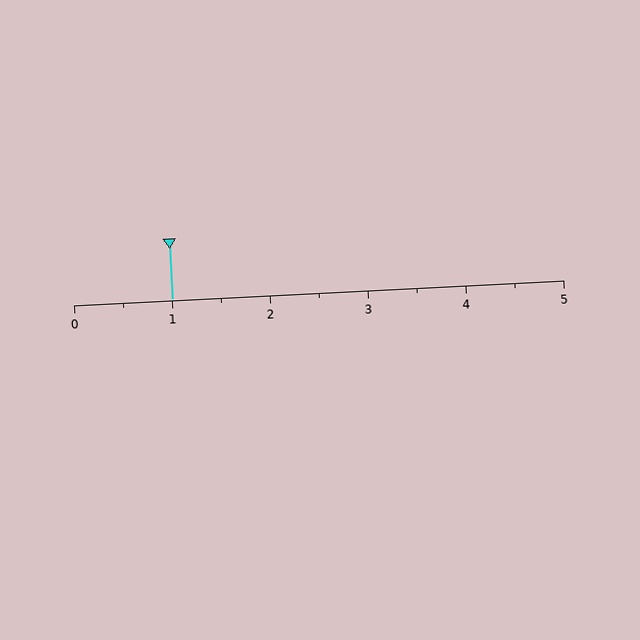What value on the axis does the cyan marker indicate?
The marker indicates approximately 1.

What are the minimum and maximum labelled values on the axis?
The axis runs from 0 to 5.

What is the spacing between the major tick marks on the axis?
The major ticks are spaced 1 apart.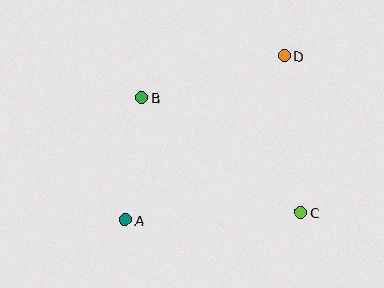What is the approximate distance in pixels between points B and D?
The distance between B and D is approximately 149 pixels.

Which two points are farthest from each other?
Points A and D are farthest from each other.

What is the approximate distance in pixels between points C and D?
The distance between C and D is approximately 158 pixels.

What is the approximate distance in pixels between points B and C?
The distance between B and C is approximately 196 pixels.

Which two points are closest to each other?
Points A and B are closest to each other.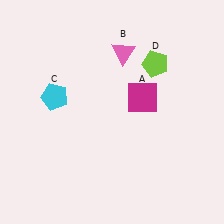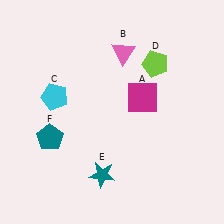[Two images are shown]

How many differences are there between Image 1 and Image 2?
There are 2 differences between the two images.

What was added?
A teal star (E), a teal pentagon (F) were added in Image 2.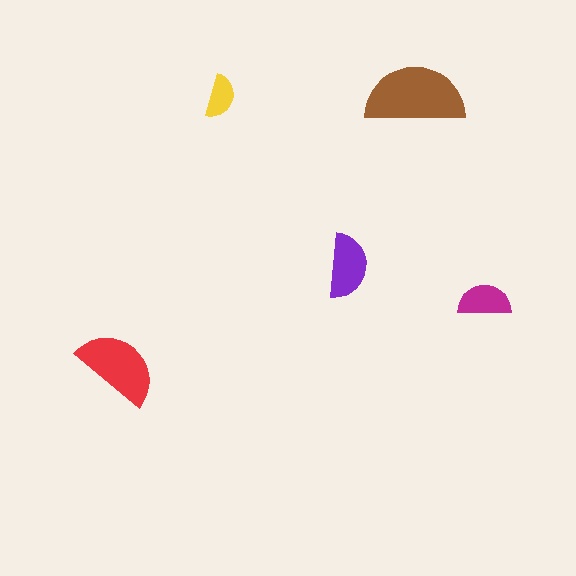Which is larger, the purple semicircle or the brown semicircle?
The brown one.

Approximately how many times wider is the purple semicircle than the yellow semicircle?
About 1.5 times wider.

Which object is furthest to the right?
The magenta semicircle is rightmost.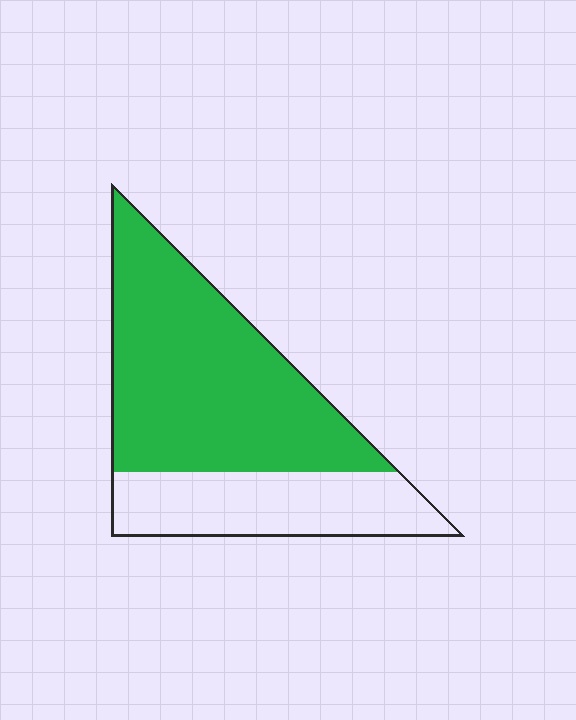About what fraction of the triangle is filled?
About two thirds (2/3).